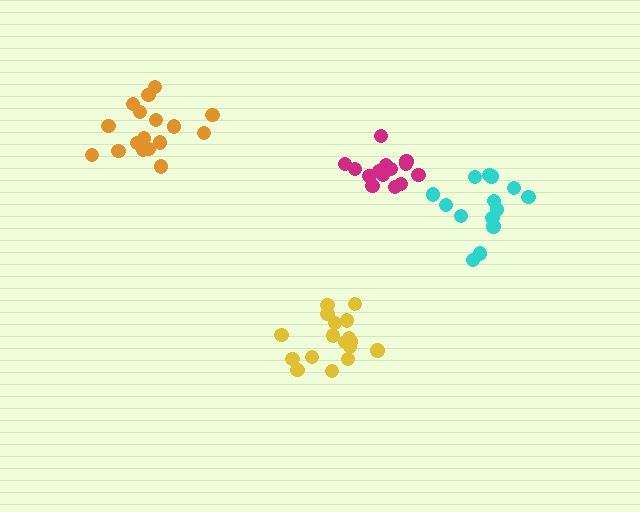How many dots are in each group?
Group 1: 17 dots, Group 2: 17 dots, Group 3: 14 dots, Group 4: 14 dots (62 total).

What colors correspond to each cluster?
The clusters are colored: orange, yellow, cyan, magenta.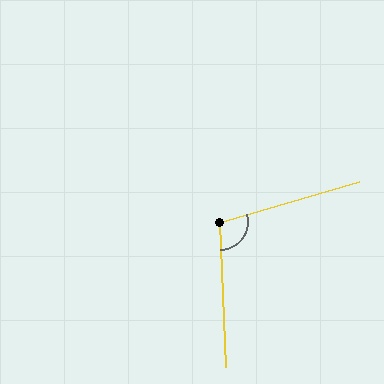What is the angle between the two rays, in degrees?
Approximately 104 degrees.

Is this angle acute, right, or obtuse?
It is obtuse.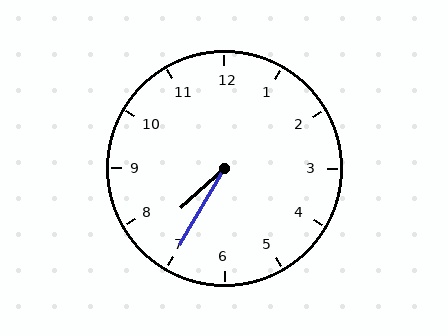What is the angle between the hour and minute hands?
Approximately 18 degrees.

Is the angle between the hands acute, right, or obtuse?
It is acute.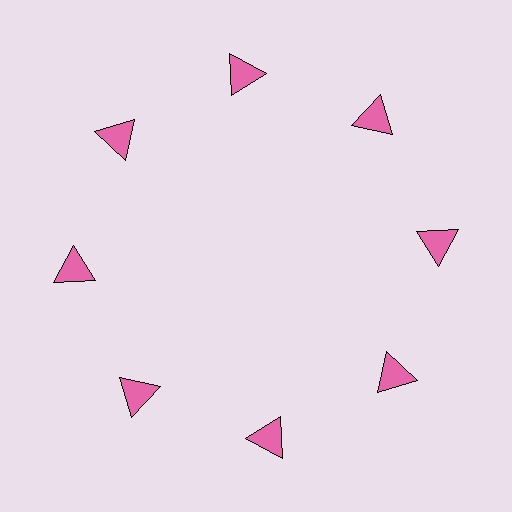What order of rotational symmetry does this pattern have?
This pattern has 8-fold rotational symmetry.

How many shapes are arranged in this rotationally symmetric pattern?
There are 8 shapes, arranged in 8 groups of 1.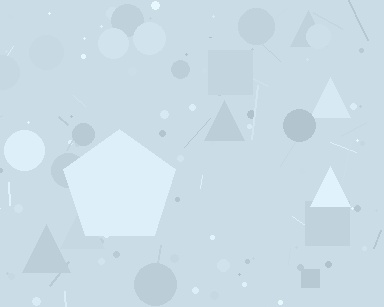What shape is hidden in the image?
A pentagon is hidden in the image.